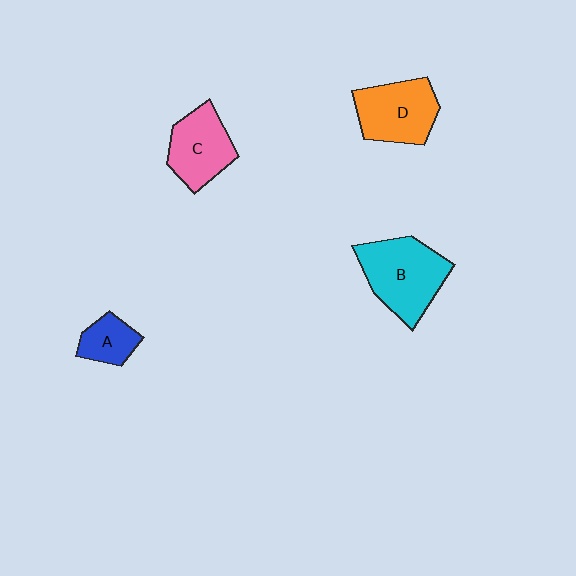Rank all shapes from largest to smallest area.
From largest to smallest: B (cyan), D (orange), C (pink), A (blue).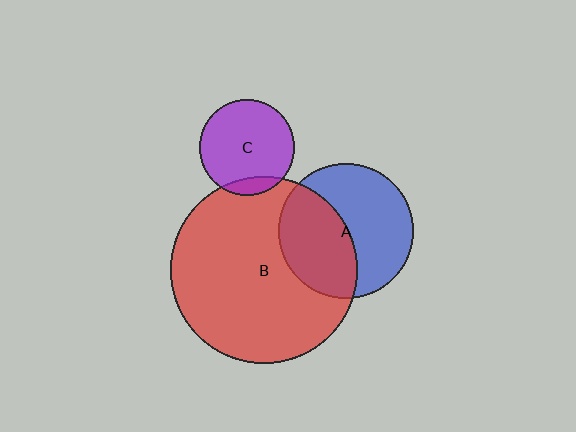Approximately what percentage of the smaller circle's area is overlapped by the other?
Approximately 45%.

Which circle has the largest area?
Circle B (red).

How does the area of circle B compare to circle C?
Approximately 3.8 times.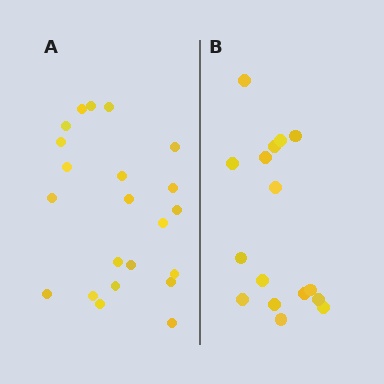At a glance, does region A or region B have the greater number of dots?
Region A (the left region) has more dots.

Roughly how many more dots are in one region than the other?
Region A has about 6 more dots than region B.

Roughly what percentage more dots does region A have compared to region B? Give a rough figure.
About 40% more.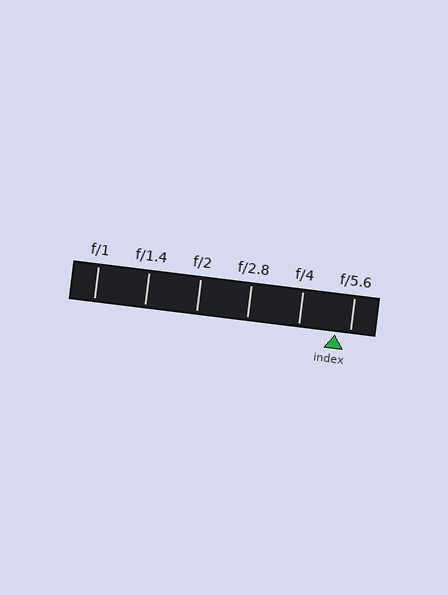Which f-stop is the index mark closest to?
The index mark is closest to f/5.6.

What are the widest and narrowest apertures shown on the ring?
The widest aperture shown is f/1 and the narrowest is f/5.6.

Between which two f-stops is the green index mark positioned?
The index mark is between f/4 and f/5.6.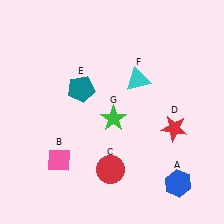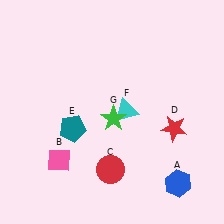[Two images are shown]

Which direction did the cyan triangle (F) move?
The cyan triangle (F) moved down.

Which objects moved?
The objects that moved are: the teal pentagon (E), the cyan triangle (F).